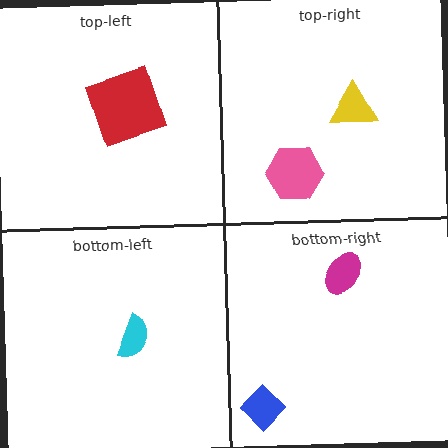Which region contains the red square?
The top-left region.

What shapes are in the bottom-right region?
The blue diamond, the magenta ellipse.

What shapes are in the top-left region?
The red square.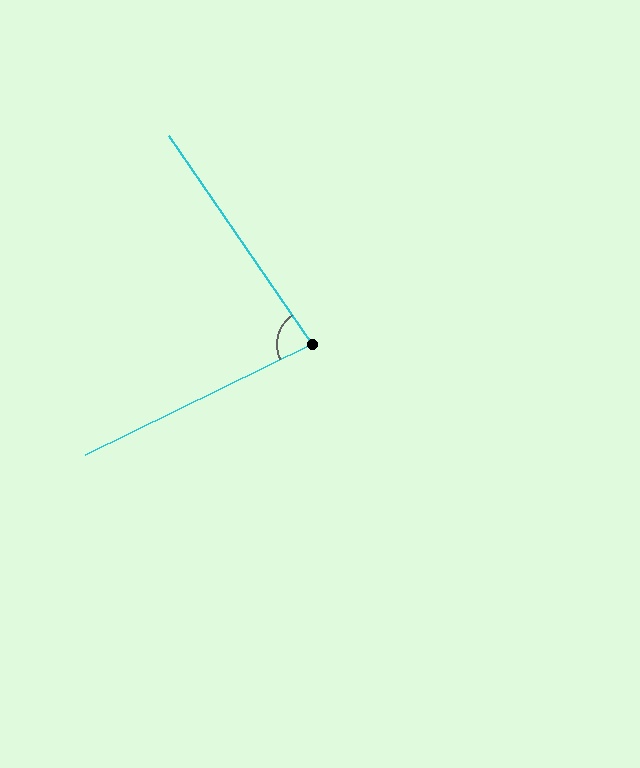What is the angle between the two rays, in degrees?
Approximately 81 degrees.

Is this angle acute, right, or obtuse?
It is acute.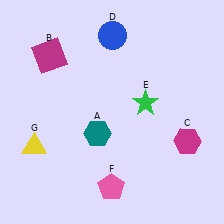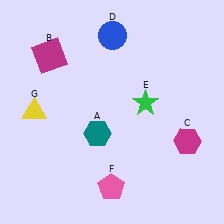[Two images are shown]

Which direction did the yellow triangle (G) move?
The yellow triangle (G) moved up.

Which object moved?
The yellow triangle (G) moved up.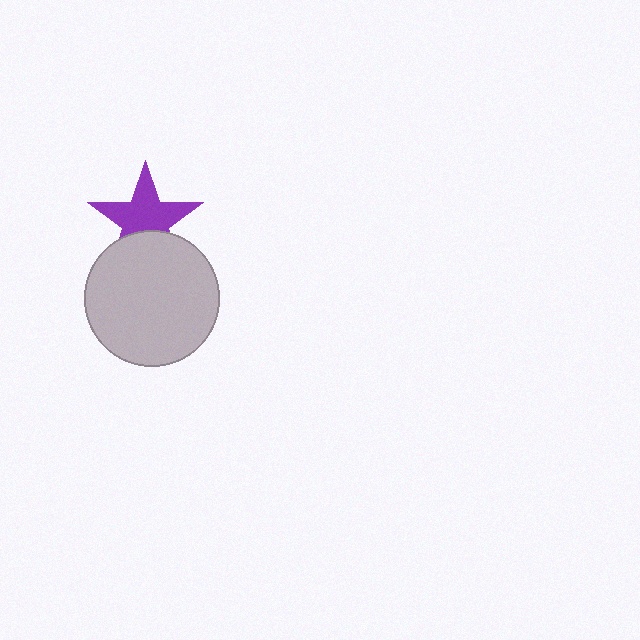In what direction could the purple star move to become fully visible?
The purple star could move up. That would shift it out from behind the light gray circle entirely.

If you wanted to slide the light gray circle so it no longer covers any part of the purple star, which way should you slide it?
Slide it down — that is the most direct way to separate the two shapes.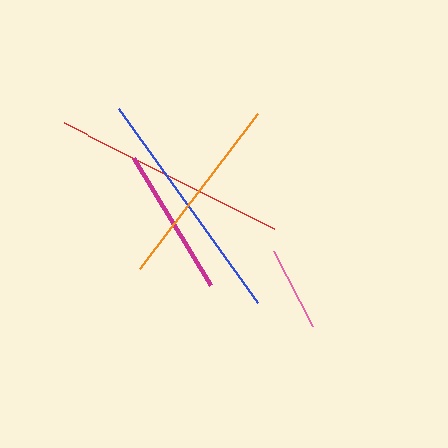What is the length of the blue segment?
The blue segment is approximately 238 pixels long.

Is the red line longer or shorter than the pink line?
The red line is longer than the pink line.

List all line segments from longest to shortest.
From longest to shortest: blue, red, orange, magenta, pink.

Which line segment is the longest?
The blue line is the longest at approximately 238 pixels.